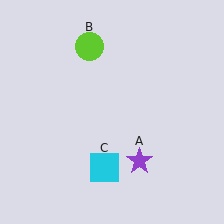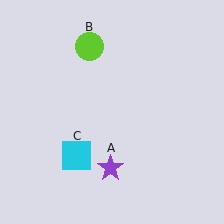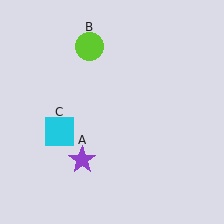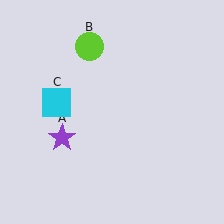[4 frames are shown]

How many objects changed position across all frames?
2 objects changed position: purple star (object A), cyan square (object C).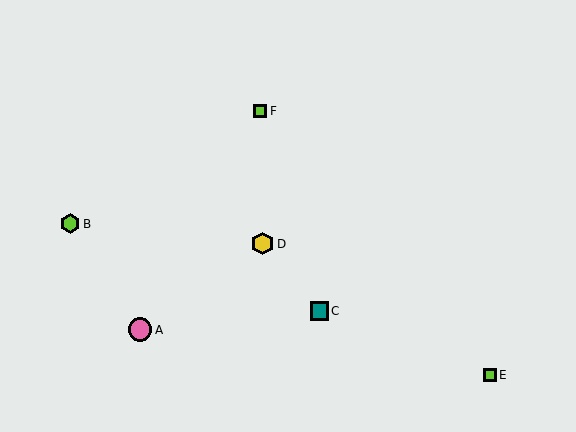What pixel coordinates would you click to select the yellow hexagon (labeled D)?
Click at (263, 244) to select the yellow hexagon D.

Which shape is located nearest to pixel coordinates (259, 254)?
The yellow hexagon (labeled D) at (263, 244) is nearest to that location.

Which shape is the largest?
The pink circle (labeled A) is the largest.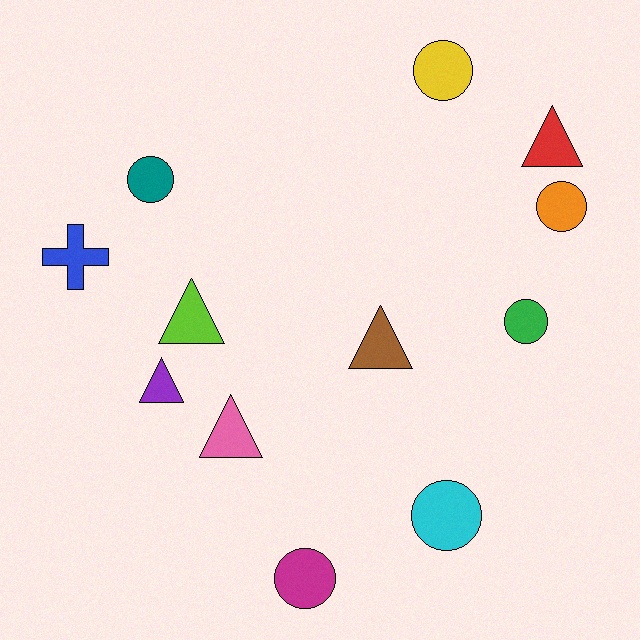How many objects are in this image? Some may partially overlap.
There are 12 objects.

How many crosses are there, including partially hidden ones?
There is 1 cross.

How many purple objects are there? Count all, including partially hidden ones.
There is 1 purple object.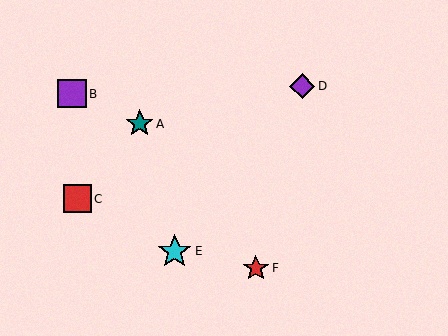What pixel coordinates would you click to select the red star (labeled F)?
Click at (256, 268) to select the red star F.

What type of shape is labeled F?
Shape F is a red star.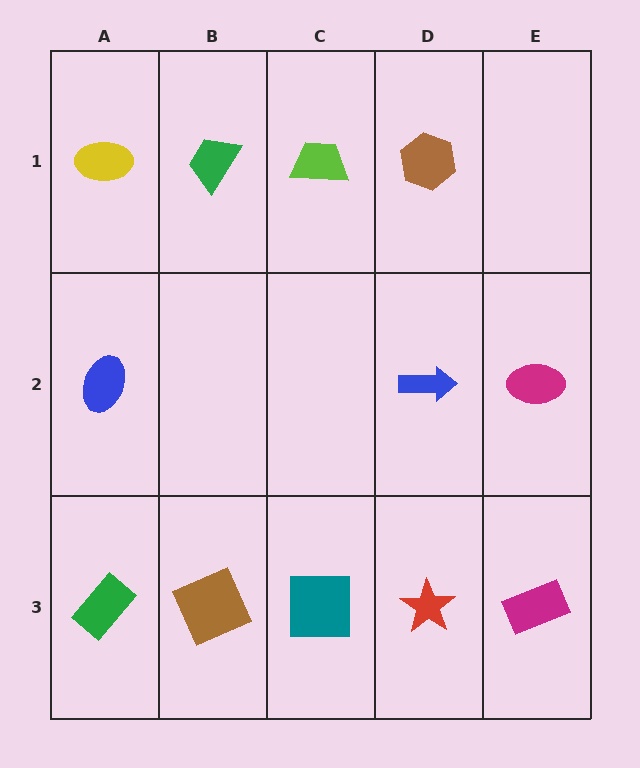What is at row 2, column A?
A blue ellipse.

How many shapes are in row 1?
4 shapes.